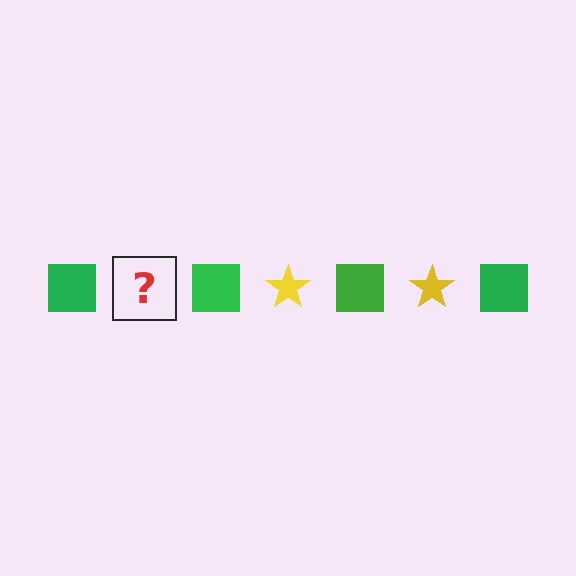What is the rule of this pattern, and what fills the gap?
The rule is that the pattern alternates between green square and yellow star. The gap should be filled with a yellow star.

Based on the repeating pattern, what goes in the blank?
The blank should be a yellow star.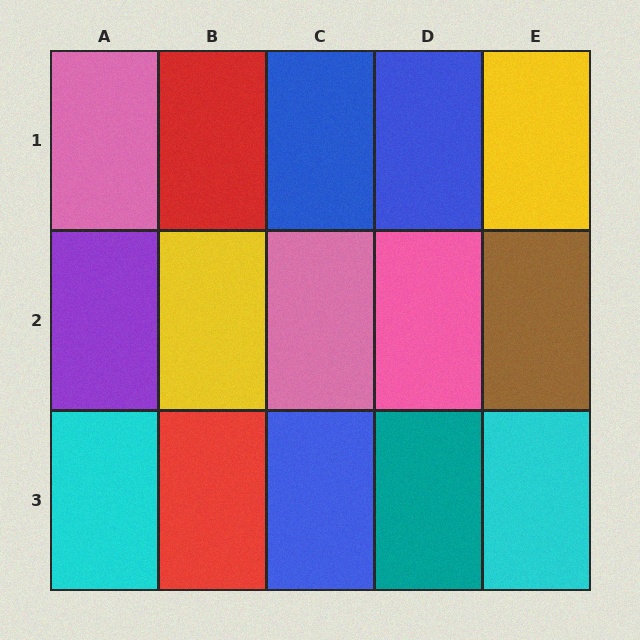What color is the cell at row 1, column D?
Blue.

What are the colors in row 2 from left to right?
Purple, yellow, pink, pink, brown.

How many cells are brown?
1 cell is brown.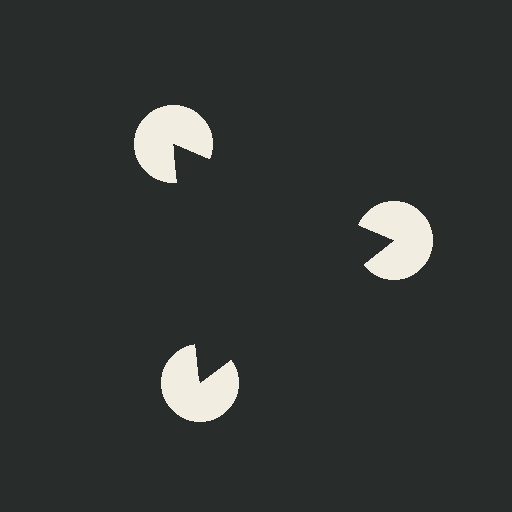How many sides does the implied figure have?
3 sides.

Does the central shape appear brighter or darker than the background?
It typically appears slightly darker than the background, even though no actual brightness change is drawn.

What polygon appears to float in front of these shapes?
An illusory triangle — its edges are inferred from the aligned wedge cuts in the pac-man discs, not physically drawn.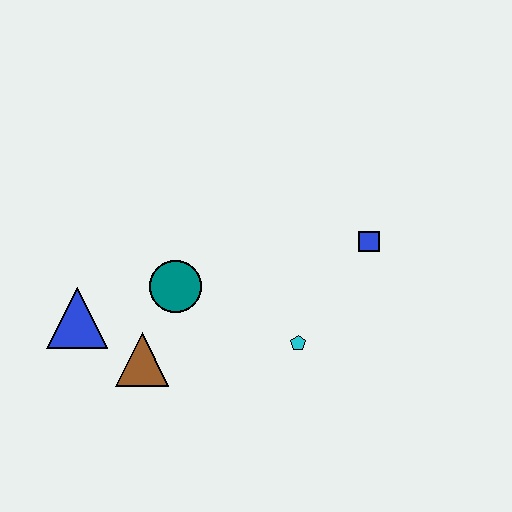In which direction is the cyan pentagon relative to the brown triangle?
The cyan pentagon is to the right of the brown triangle.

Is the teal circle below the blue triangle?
No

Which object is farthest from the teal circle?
The blue square is farthest from the teal circle.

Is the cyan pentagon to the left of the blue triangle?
No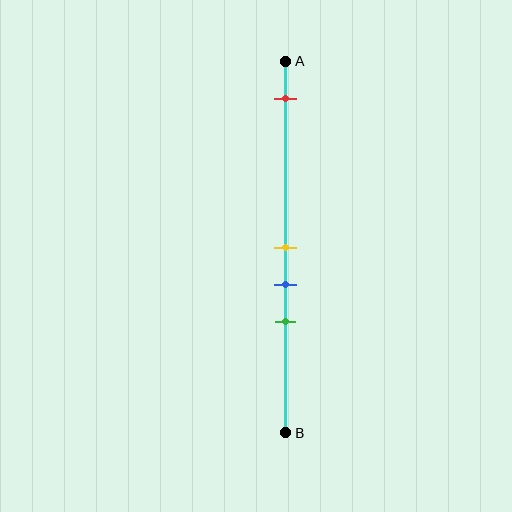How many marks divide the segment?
There are 4 marks dividing the segment.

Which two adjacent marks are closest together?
The yellow and blue marks are the closest adjacent pair.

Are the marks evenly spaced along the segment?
No, the marks are not evenly spaced.